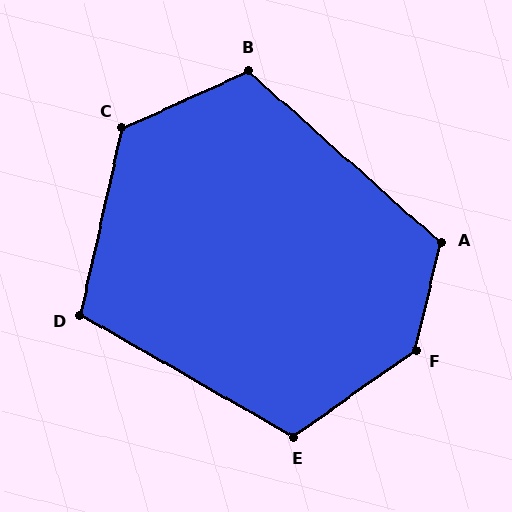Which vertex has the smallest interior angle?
D, at approximately 107 degrees.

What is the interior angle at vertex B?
Approximately 114 degrees (obtuse).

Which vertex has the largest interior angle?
F, at approximately 139 degrees.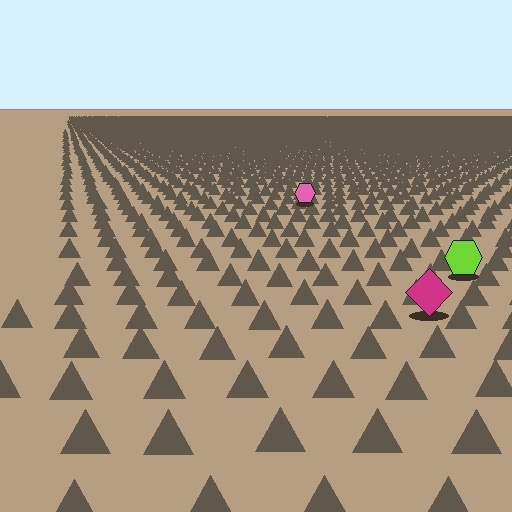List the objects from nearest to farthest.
From nearest to farthest: the magenta diamond, the lime hexagon, the pink hexagon.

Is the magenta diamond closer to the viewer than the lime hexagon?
Yes. The magenta diamond is closer — you can tell from the texture gradient: the ground texture is coarser near it.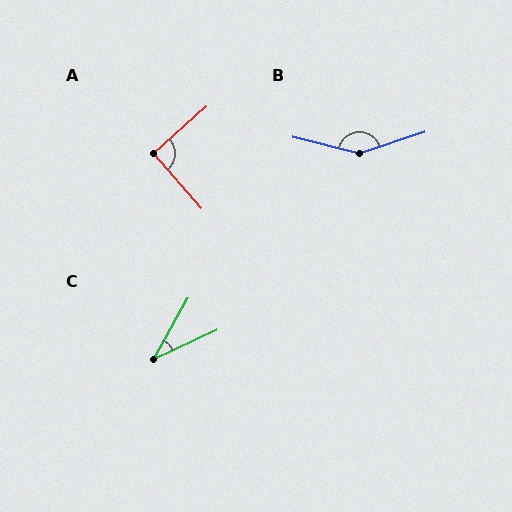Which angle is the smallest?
C, at approximately 36 degrees.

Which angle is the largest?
B, at approximately 147 degrees.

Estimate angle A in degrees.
Approximately 91 degrees.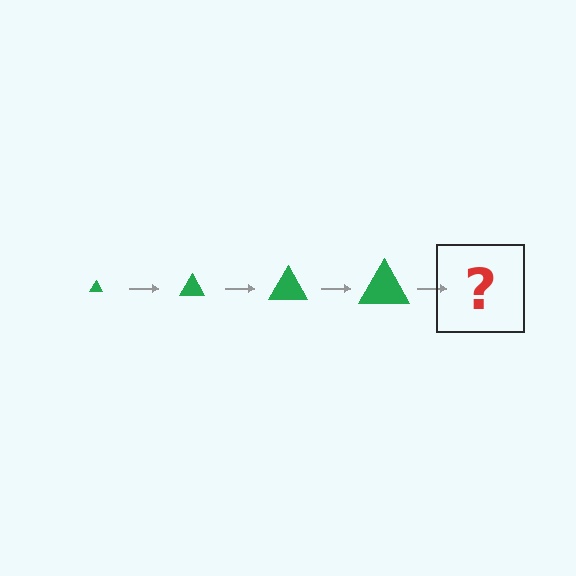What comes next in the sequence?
The next element should be a green triangle, larger than the previous one.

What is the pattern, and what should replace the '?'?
The pattern is that the triangle gets progressively larger each step. The '?' should be a green triangle, larger than the previous one.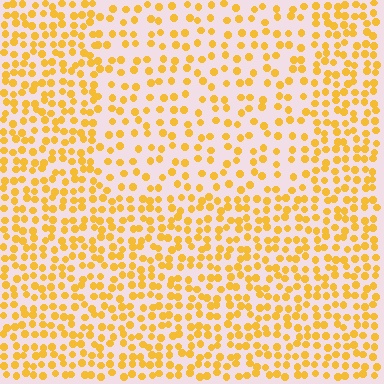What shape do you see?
I see a rectangle.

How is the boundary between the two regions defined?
The boundary is defined by a change in element density (approximately 1.8x ratio). All elements are the same color, size, and shape.